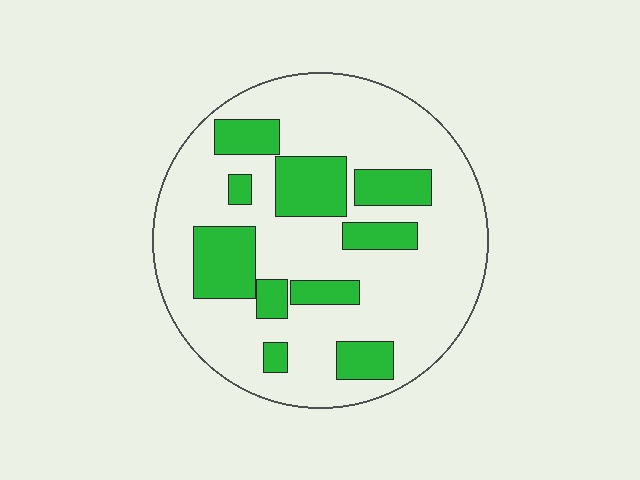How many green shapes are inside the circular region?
10.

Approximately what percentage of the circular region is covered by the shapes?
Approximately 25%.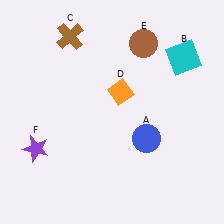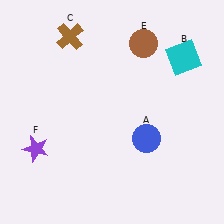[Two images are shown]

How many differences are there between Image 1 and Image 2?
There is 1 difference between the two images.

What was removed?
The orange diamond (D) was removed in Image 2.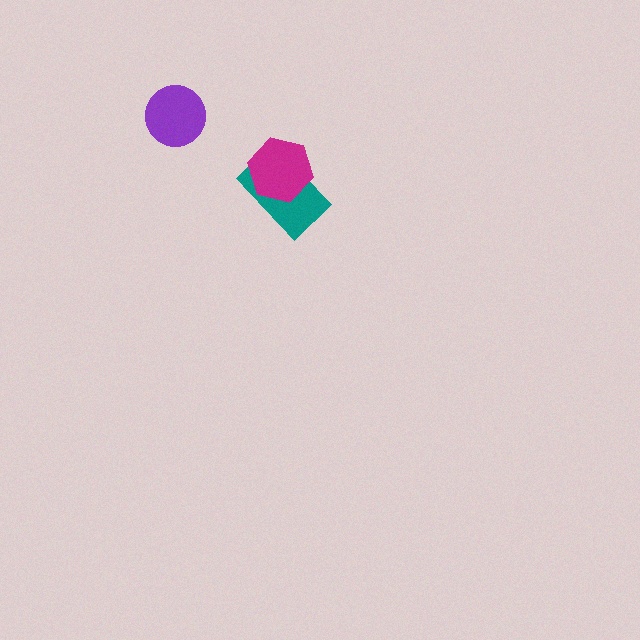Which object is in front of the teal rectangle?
The magenta hexagon is in front of the teal rectangle.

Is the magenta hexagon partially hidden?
No, no other shape covers it.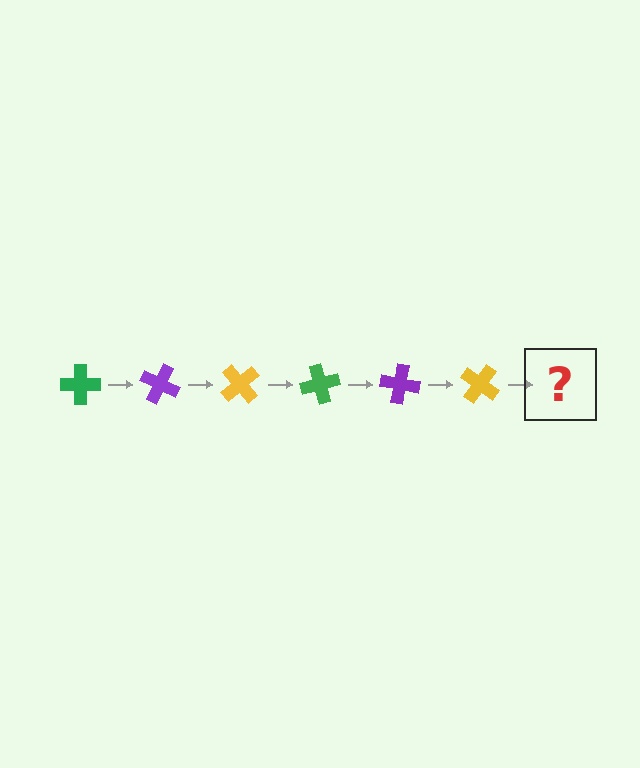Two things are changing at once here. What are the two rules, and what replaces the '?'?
The two rules are that it rotates 25 degrees each step and the color cycles through green, purple, and yellow. The '?' should be a green cross, rotated 150 degrees from the start.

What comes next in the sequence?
The next element should be a green cross, rotated 150 degrees from the start.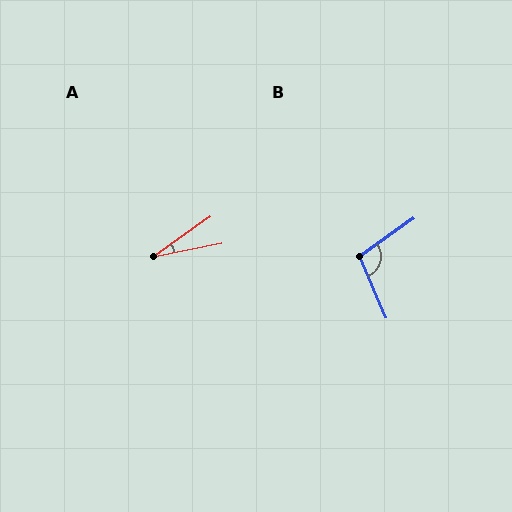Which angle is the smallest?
A, at approximately 24 degrees.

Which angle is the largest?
B, at approximately 101 degrees.